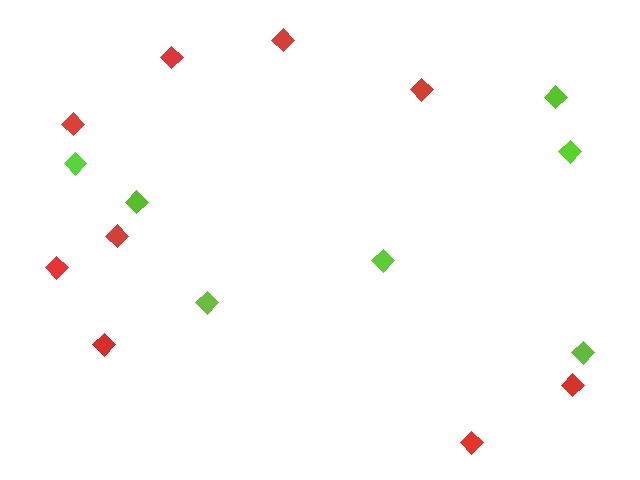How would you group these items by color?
There are 2 groups: one group of red diamonds (9) and one group of lime diamonds (7).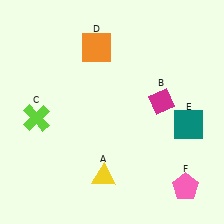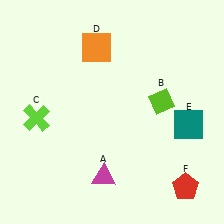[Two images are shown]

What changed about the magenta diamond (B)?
In Image 1, B is magenta. In Image 2, it changed to lime.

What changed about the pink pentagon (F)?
In Image 1, F is pink. In Image 2, it changed to red.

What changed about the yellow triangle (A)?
In Image 1, A is yellow. In Image 2, it changed to magenta.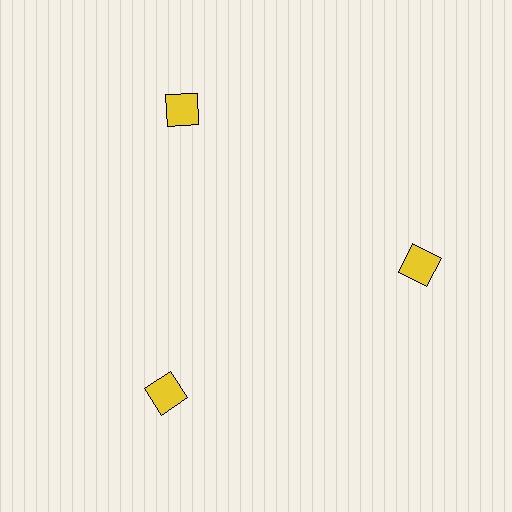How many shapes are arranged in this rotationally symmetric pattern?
There are 3 shapes, arranged in 3 groups of 1.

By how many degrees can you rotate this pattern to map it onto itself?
The pattern maps onto itself every 120 degrees of rotation.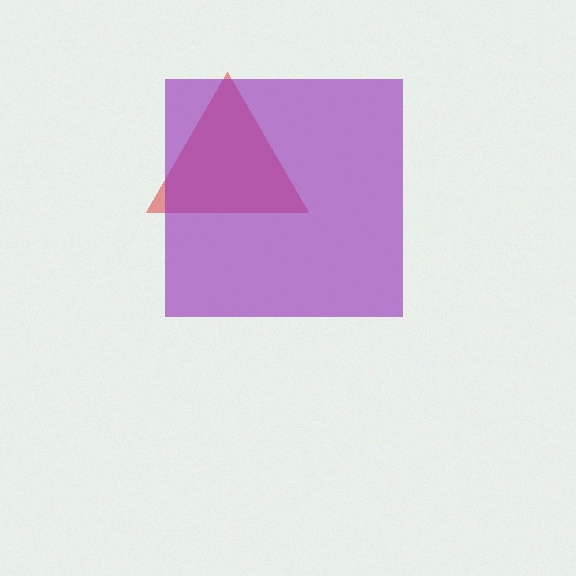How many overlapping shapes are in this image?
There are 2 overlapping shapes in the image.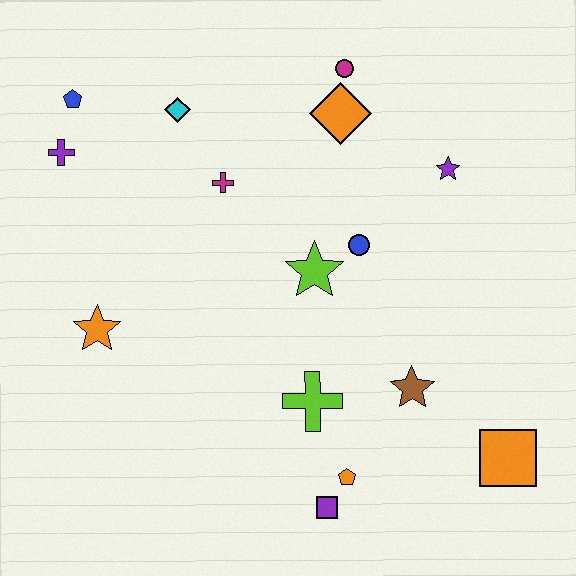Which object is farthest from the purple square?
The blue pentagon is farthest from the purple square.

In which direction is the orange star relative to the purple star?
The orange star is to the left of the purple star.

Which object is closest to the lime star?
The blue circle is closest to the lime star.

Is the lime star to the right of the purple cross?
Yes